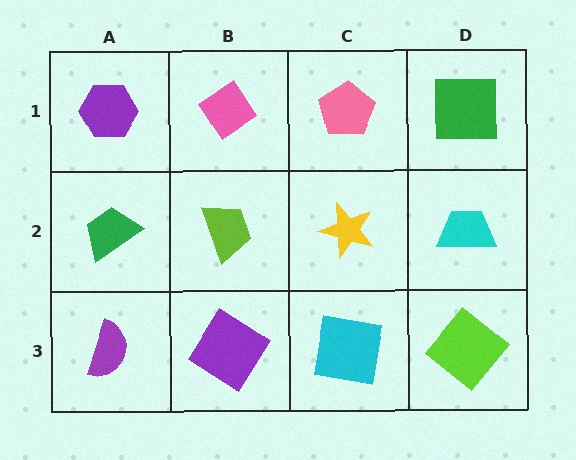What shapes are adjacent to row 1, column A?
A green trapezoid (row 2, column A), a pink diamond (row 1, column B).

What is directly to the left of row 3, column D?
A cyan square.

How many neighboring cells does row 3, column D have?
2.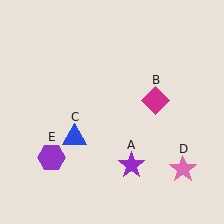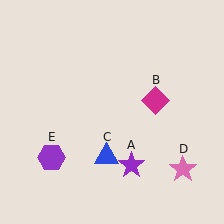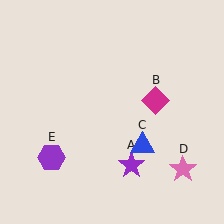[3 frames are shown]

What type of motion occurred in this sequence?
The blue triangle (object C) rotated counterclockwise around the center of the scene.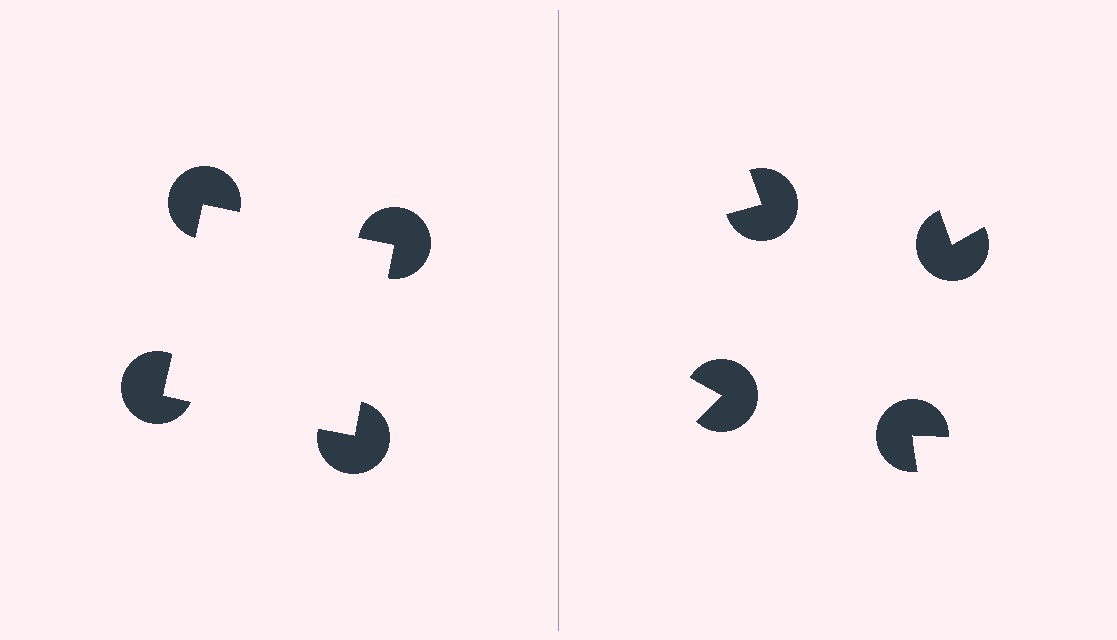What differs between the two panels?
The pac-man discs are positioned identically on both sides; only the wedge orientations differ. On the left they align to a square; on the right they are misaligned.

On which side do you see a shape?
An illusory square appears on the left side. On the right side the wedge cuts are rotated, so no coherent shape forms.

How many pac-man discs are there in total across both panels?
8 — 4 on each side.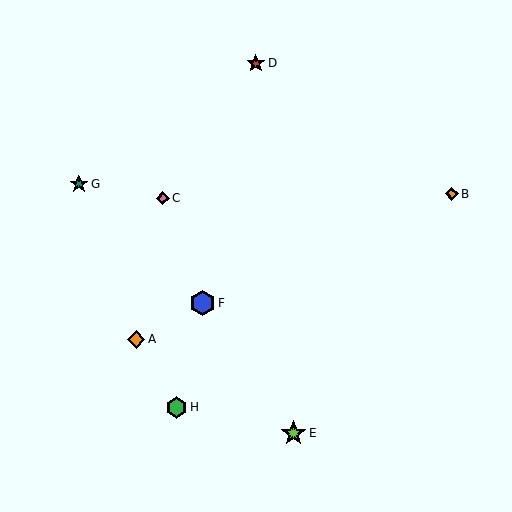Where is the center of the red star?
The center of the red star is at (256, 63).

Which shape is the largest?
The blue hexagon (labeled F) is the largest.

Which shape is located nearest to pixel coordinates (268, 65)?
The red star (labeled D) at (256, 63) is nearest to that location.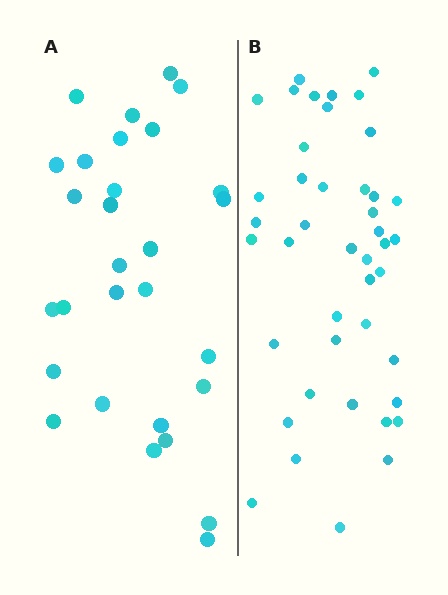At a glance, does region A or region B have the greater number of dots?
Region B (the right region) has more dots.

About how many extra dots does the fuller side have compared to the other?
Region B has approximately 15 more dots than region A.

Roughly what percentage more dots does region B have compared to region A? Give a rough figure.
About 50% more.